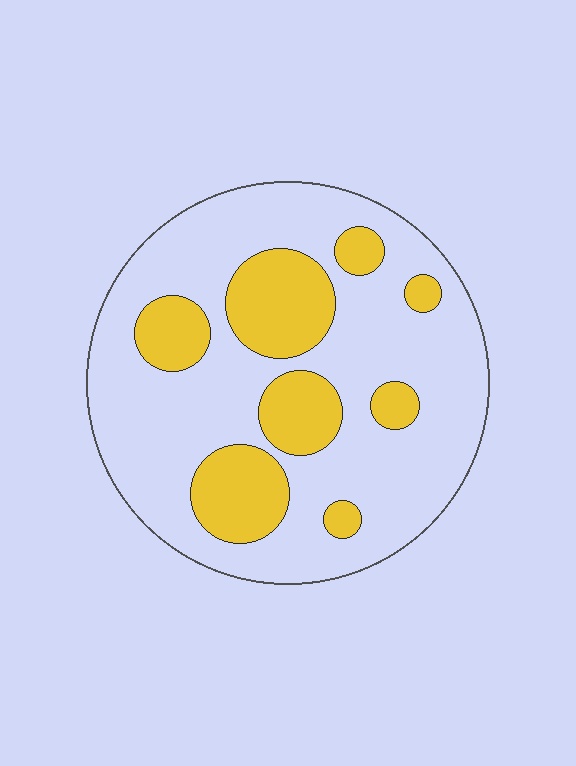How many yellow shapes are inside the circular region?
8.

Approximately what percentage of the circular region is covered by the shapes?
Approximately 25%.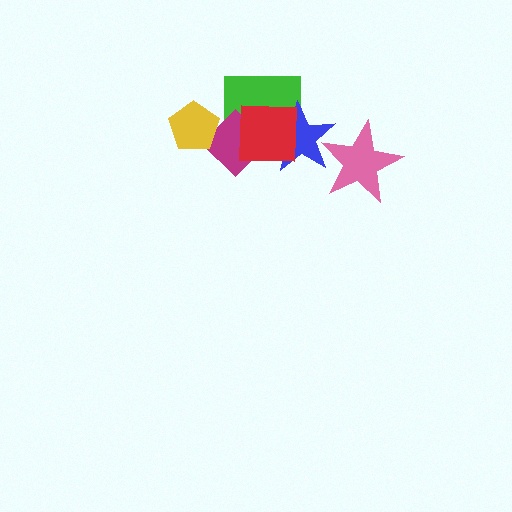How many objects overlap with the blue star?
3 objects overlap with the blue star.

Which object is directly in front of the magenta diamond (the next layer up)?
The yellow pentagon is directly in front of the magenta diamond.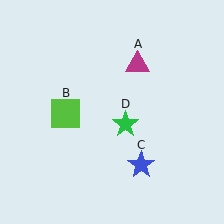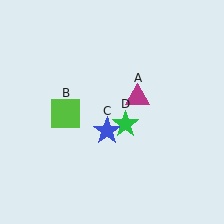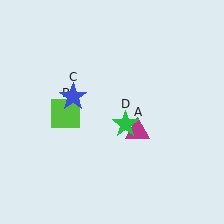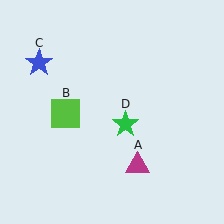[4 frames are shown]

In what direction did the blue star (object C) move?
The blue star (object C) moved up and to the left.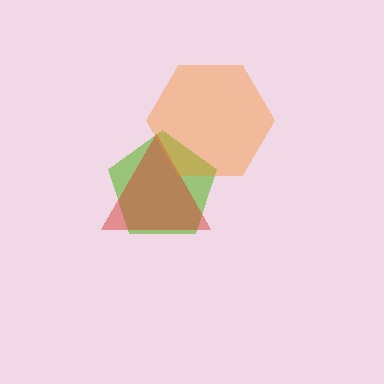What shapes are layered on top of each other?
The layered shapes are: a lime pentagon, a red triangle, an orange hexagon.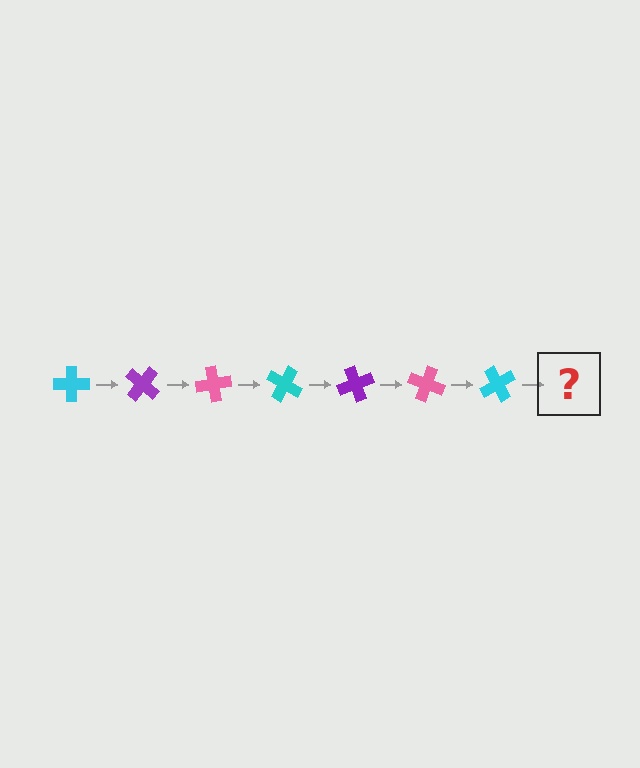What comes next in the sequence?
The next element should be a purple cross, rotated 280 degrees from the start.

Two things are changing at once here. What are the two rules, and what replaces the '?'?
The two rules are that it rotates 40 degrees each step and the color cycles through cyan, purple, and pink. The '?' should be a purple cross, rotated 280 degrees from the start.